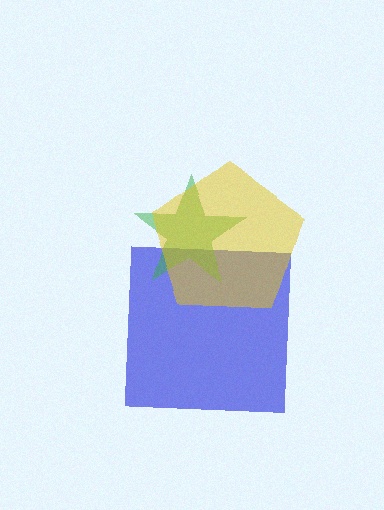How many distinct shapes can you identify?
There are 3 distinct shapes: a blue square, a green star, a yellow pentagon.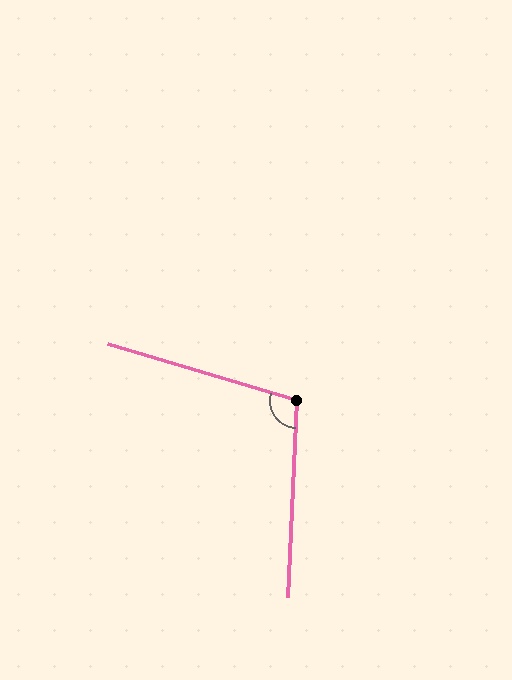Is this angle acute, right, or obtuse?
It is obtuse.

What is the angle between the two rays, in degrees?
Approximately 104 degrees.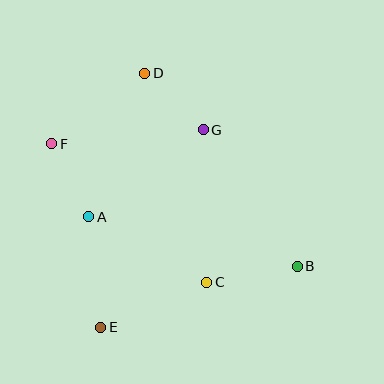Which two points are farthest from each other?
Points B and F are farthest from each other.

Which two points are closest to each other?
Points D and G are closest to each other.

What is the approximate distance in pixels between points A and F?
The distance between A and F is approximately 82 pixels.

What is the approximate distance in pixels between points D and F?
The distance between D and F is approximately 117 pixels.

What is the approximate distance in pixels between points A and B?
The distance between A and B is approximately 214 pixels.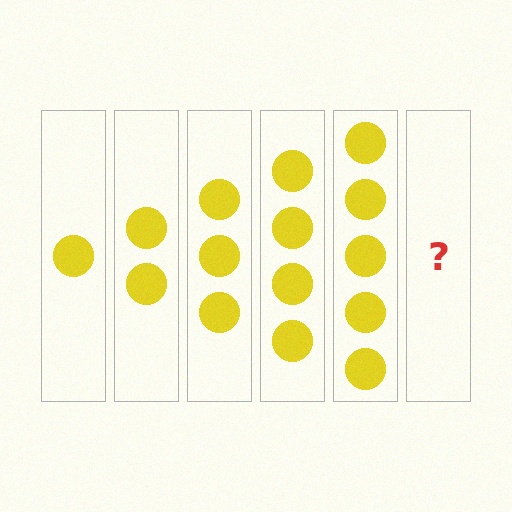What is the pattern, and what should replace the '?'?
The pattern is that each step adds one more circle. The '?' should be 6 circles.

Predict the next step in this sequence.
The next step is 6 circles.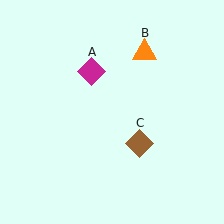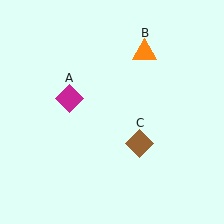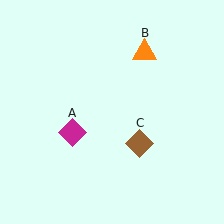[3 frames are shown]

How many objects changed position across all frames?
1 object changed position: magenta diamond (object A).